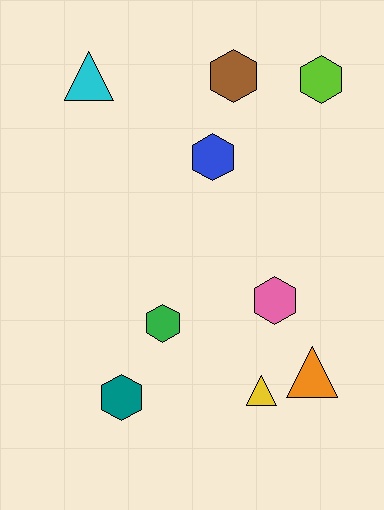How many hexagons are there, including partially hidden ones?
There are 6 hexagons.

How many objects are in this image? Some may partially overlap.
There are 9 objects.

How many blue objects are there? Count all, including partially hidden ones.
There is 1 blue object.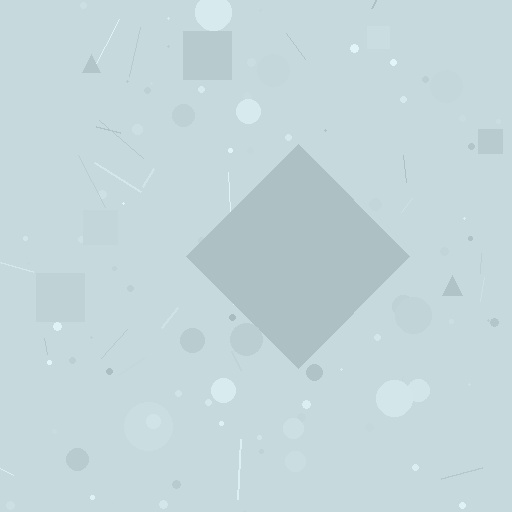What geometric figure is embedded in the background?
A diamond is embedded in the background.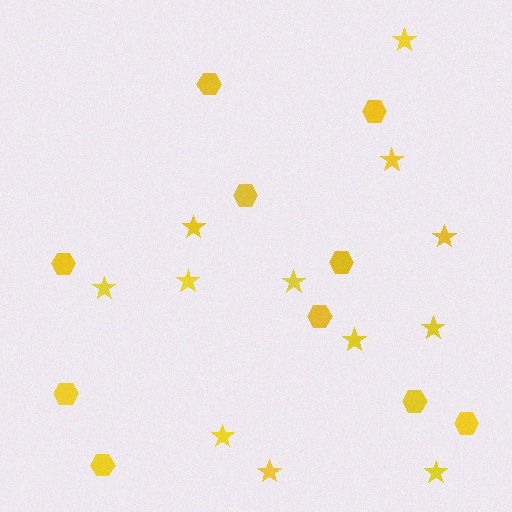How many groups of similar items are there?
There are 2 groups: one group of hexagons (10) and one group of stars (12).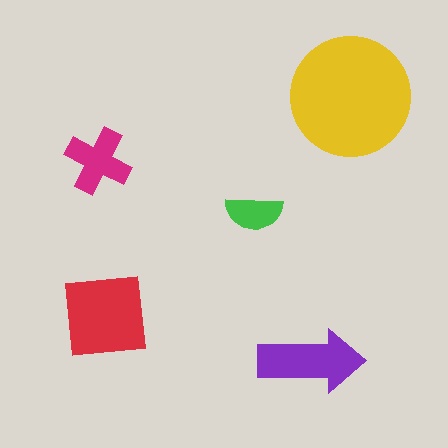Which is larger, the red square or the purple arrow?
The red square.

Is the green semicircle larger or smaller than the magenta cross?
Smaller.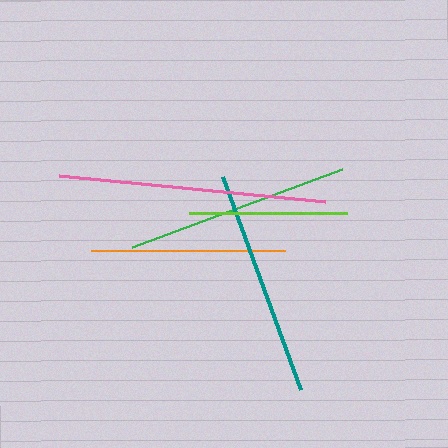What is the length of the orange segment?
The orange segment is approximately 193 pixels long.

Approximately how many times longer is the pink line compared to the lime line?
The pink line is approximately 1.7 times the length of the lime line.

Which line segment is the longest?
The pink line is the longest at approximately 268 pixels.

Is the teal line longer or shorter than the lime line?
The teal line is longer than the lime line.